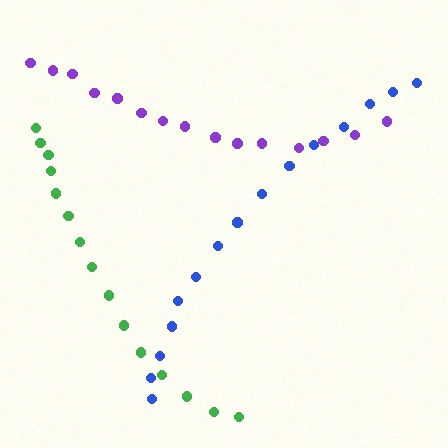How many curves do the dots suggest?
There are 3 distinct paths.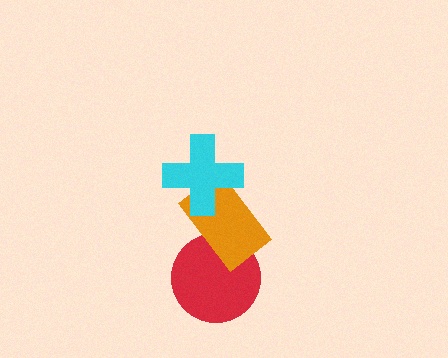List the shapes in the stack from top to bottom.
From top to bottom: the cyan cross, the orange rectangle, the red circle.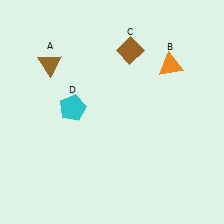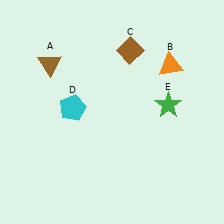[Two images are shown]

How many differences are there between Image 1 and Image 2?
There is 1 difference between the two images.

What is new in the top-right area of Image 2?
A green star (E) was added in the top-right area of Image 2.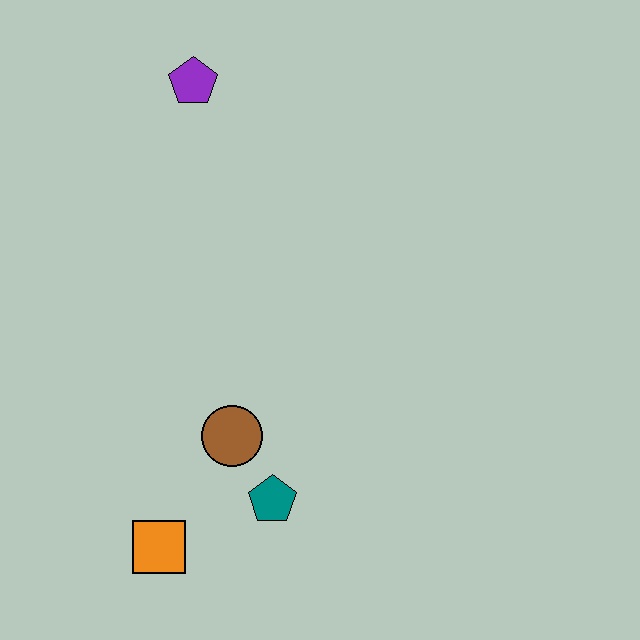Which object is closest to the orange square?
The teal pentagon is closest to the orange square.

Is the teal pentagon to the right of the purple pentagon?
Yes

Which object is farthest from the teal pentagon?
The purple pentagon is farthest from the teal pentagon.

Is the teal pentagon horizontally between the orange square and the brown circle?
No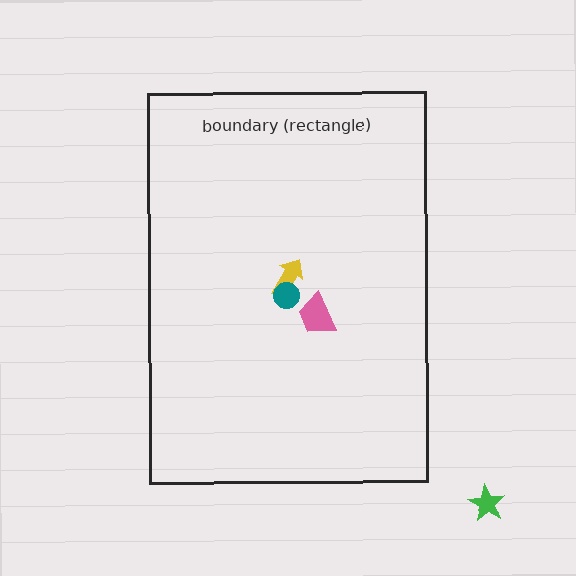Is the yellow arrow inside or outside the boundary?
Inside.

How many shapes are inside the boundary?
3 inside, 1 outside.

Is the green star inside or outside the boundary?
Outside.